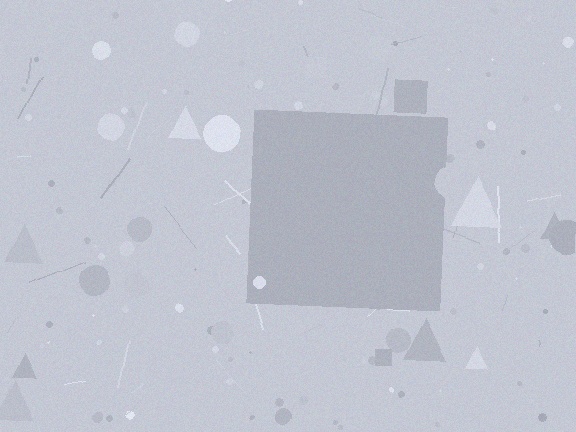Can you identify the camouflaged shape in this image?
The camouflaged shape is a square.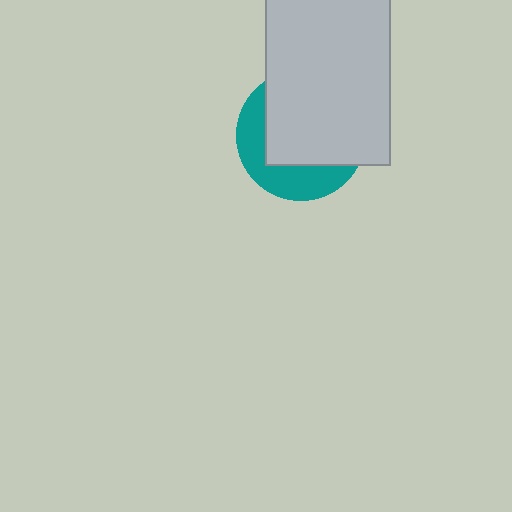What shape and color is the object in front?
The object in front is a light gray rectangle.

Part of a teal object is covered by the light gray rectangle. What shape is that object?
It is a circle.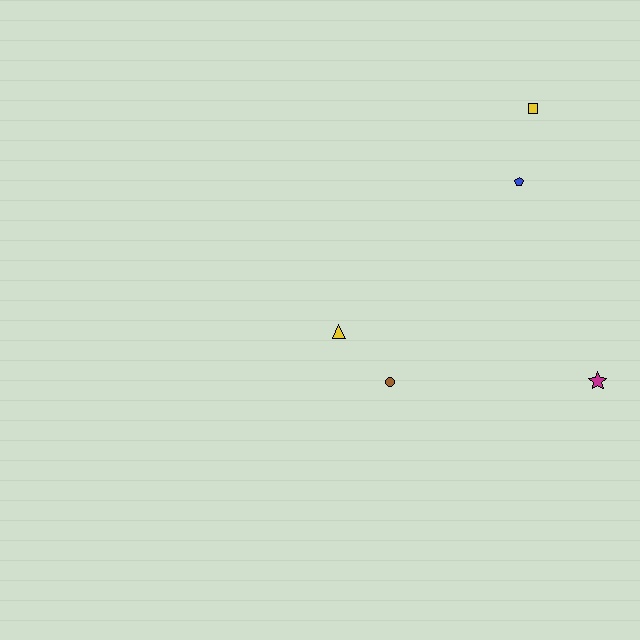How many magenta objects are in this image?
There is 1 magenta object.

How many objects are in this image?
There are 5 objects.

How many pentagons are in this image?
There is 1 pentagon.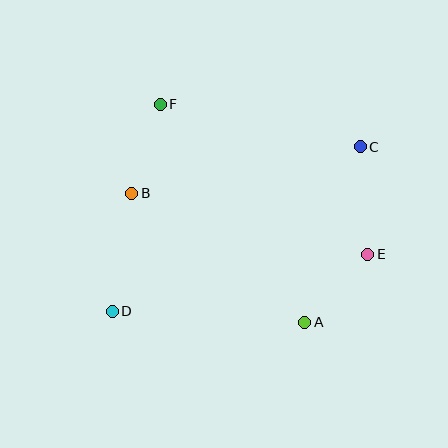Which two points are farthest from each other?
Points C and D are farthest from each other.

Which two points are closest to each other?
Points A and E are closest to each other.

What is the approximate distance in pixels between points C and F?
The distance between C and F is approximately 205 pixels.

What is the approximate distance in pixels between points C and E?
The distance between C and E is approximately 107 pixels.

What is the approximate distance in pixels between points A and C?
The distance between A and C is approximately 184 pixels.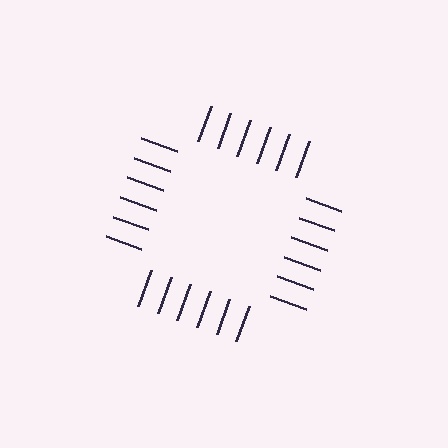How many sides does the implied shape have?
4 sides — the line-ends trace a square.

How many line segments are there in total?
24 — 6 along each of the 4 edges.